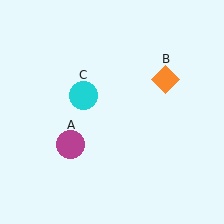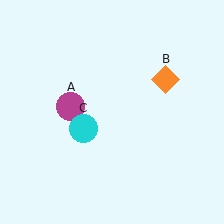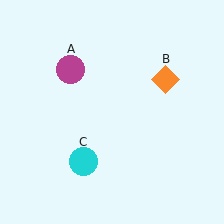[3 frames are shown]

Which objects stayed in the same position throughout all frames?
Orange diamond (object B) remained stationary.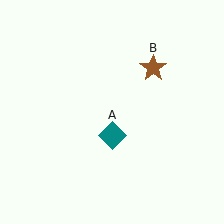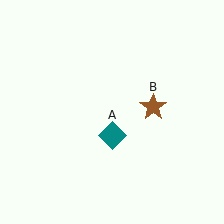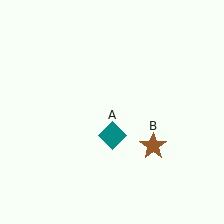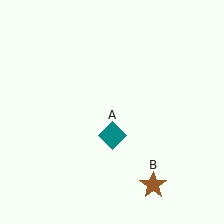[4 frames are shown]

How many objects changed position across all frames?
1 object changed position: brown star (object B).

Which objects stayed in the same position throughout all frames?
Teal diamond (object A) remained stationary.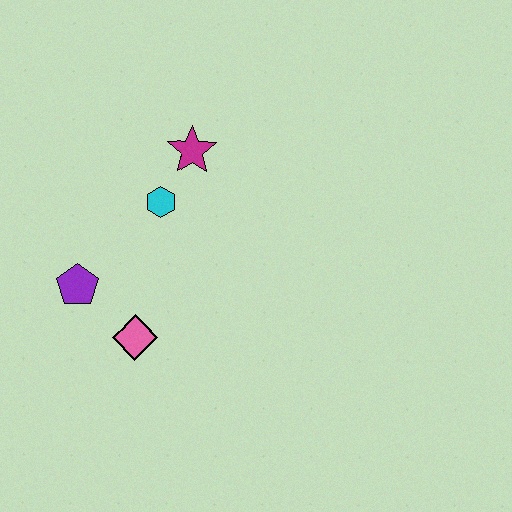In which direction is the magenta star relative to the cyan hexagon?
The magenta star is above the cyan hexagon.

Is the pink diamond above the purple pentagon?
No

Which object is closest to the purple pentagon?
The pink diamond is closest to the purple pentagon.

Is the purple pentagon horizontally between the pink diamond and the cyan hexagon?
No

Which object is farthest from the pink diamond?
The magenta star is farthest from the pink diamond.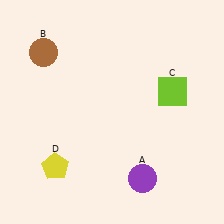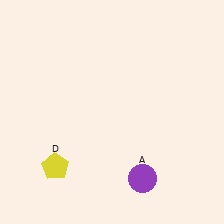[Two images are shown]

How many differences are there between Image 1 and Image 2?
There are 2 differences between the two images.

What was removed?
The lime square (C), the brown circle (B) were removed in Image 2.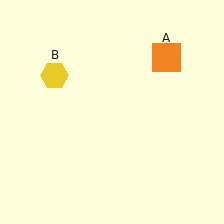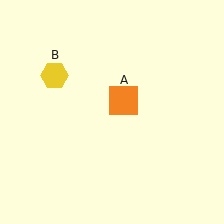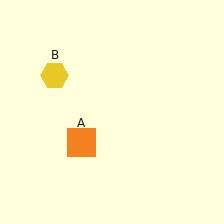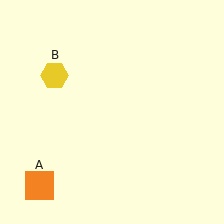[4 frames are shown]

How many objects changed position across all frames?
1 object changed position: orange square (object A).